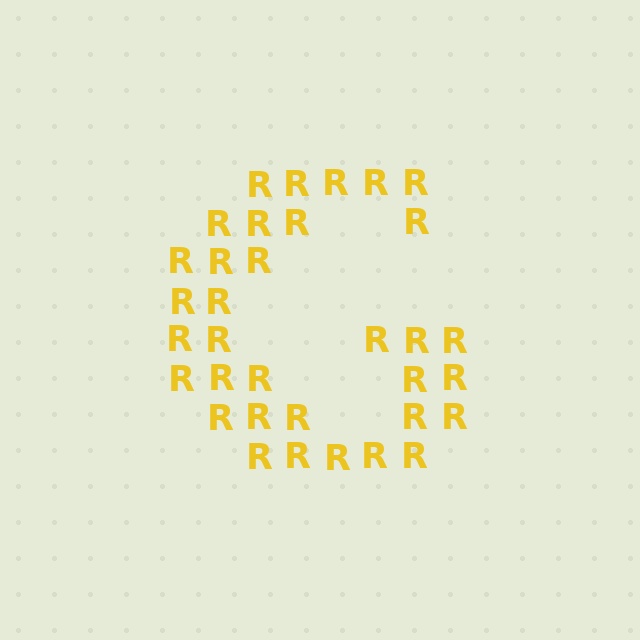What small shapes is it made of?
It is made of small letter R's.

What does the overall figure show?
The overall figure shows the letter G.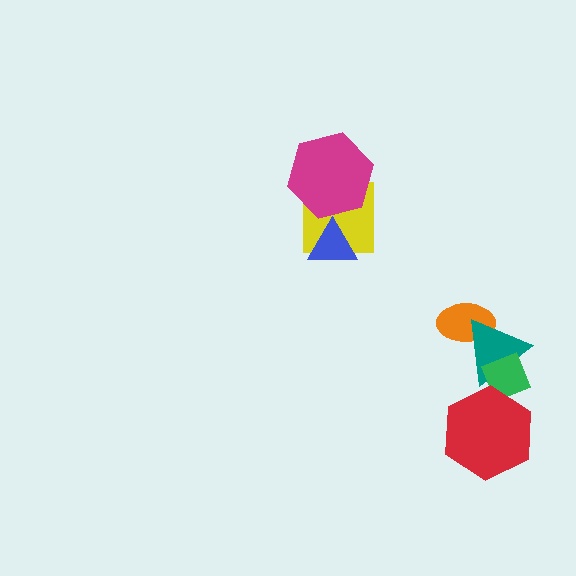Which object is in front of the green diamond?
The red hexagon is in front of the green diamond.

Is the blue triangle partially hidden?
No, no other shape covers it.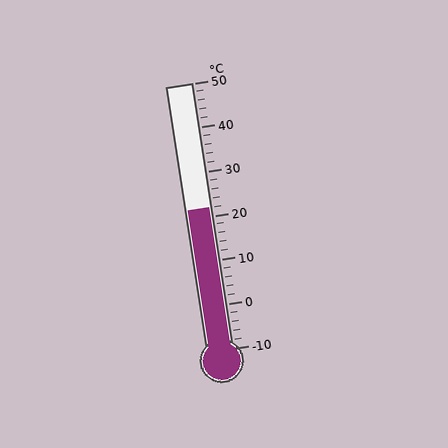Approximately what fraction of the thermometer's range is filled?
The thermometer is filled to approximately 55% of its range.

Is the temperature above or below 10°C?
The temperature is above 10°C.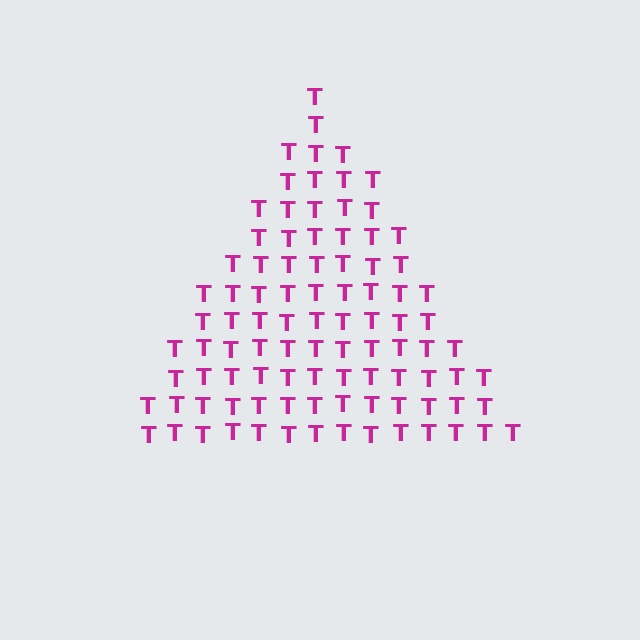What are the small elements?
The small elements are letter T's.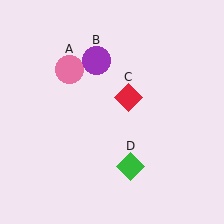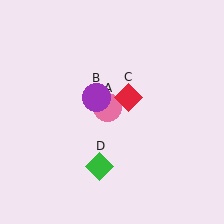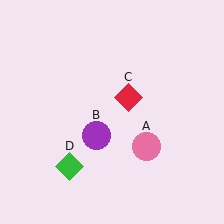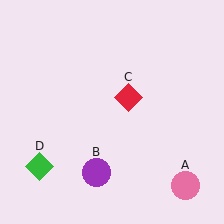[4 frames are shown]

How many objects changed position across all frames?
3 objects changed position: pink circle (object A), purple circle (object B), green diamond (object D).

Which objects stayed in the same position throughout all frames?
Red diamond (object C) remained stationary.